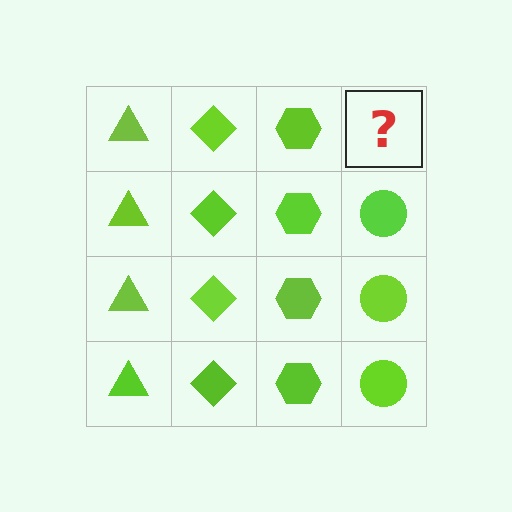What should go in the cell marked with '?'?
The missing cell should contain a lime circle.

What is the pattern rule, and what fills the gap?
The rule is that each column has a consistent shape. The gap should be filled with a lime circle.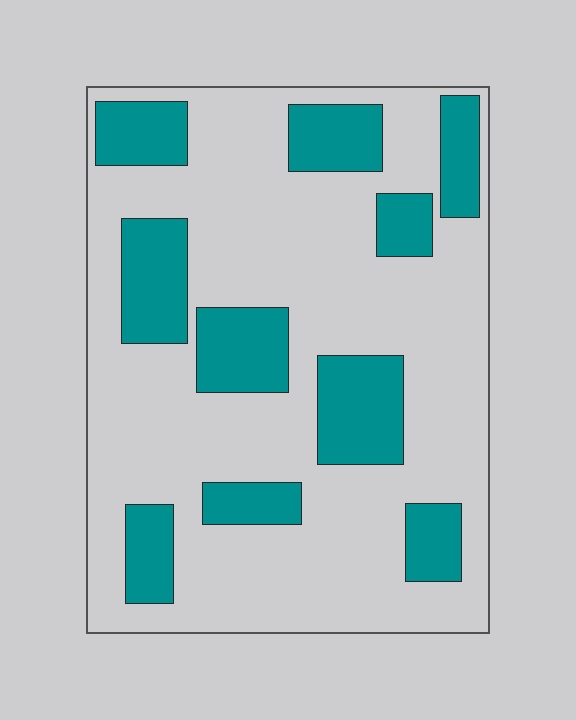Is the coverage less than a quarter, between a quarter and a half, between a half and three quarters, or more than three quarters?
Between a quarter and a half.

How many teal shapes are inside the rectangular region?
10.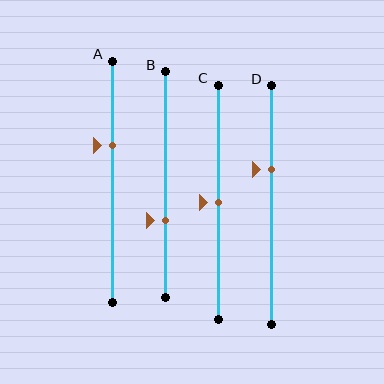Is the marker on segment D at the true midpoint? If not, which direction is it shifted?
No, the marker on segment D is shifted upward by about 15% of the segment length.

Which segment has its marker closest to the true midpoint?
Segment C has its marker closest to the true midpoint.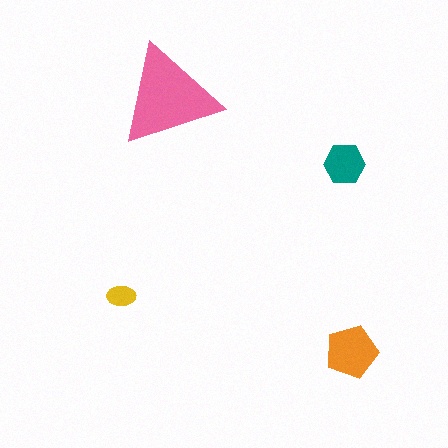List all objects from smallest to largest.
The yellow ellipse, the teal hexagon, the orange pentagon, the pink triangle.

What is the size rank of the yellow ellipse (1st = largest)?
4th.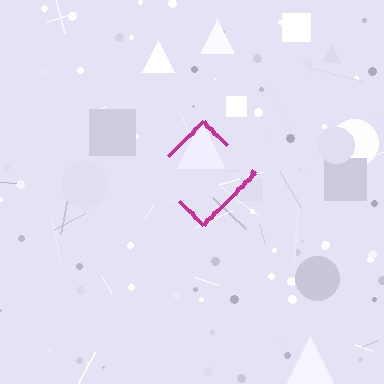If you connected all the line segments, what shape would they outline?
They would outline a diamond.